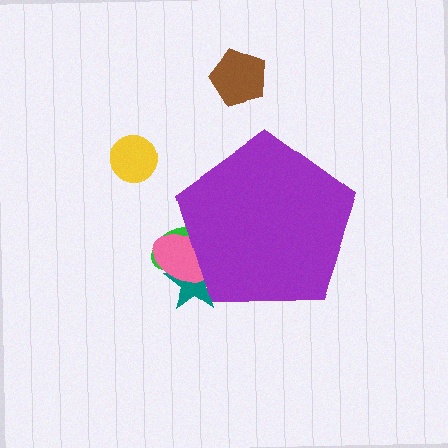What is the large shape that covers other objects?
A purple pentagon.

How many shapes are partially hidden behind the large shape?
3 shapes are partially hidden.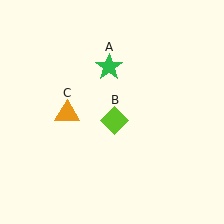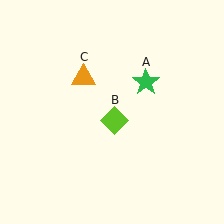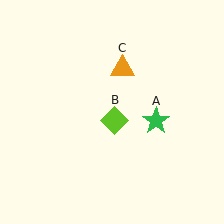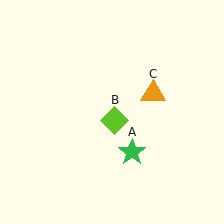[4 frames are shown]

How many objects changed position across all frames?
2 objects changed position: green star (object A), orange triangle (object C).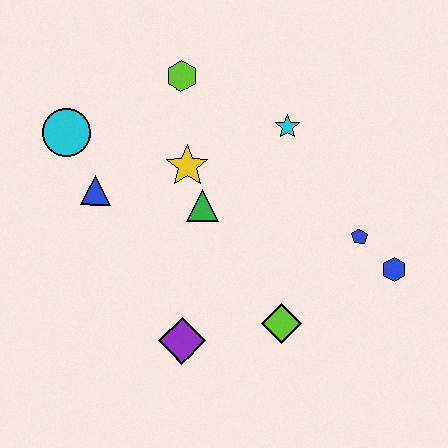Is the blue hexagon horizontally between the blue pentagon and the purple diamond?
No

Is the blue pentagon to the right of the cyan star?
Yes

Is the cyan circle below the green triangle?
No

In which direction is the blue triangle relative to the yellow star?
The blue triangle is to the left of the yellow star.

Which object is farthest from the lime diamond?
The cyan circle is farthest from the lime diamond.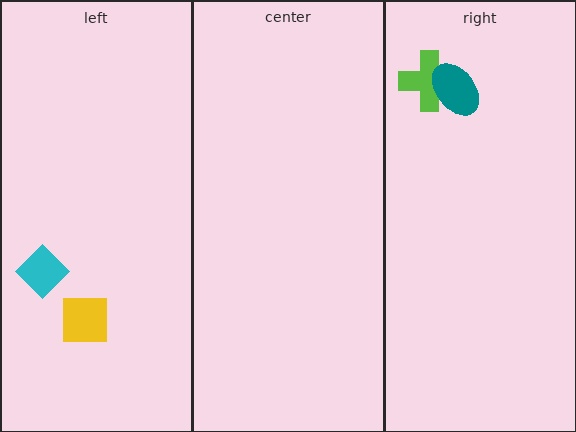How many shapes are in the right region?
2.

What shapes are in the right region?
The lime cross, the teal ellipse.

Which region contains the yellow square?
The left region.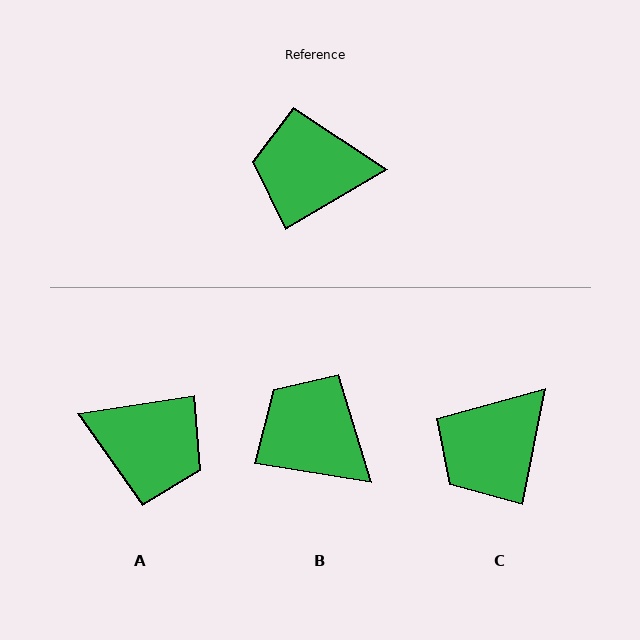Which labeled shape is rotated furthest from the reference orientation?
A, about 159 degrees away.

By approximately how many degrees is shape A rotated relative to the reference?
Approximately 159 degrees counter-clockwise.